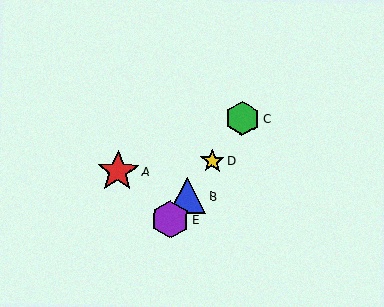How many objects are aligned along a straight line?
4 objects (B, C, D, E) are aligned along a straight line.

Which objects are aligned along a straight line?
Objects B, C, D, E are aligned along a straight line.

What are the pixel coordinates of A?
Object A is at (118, 171).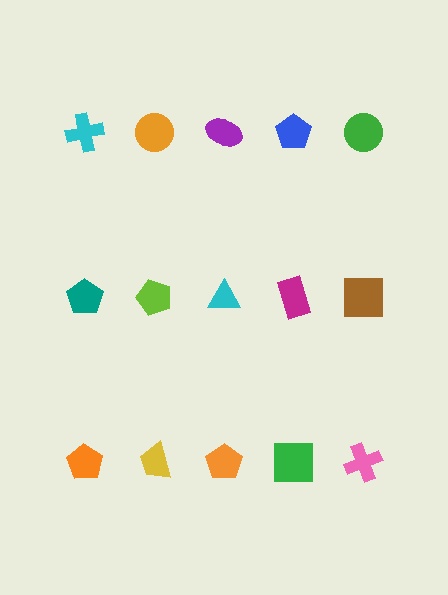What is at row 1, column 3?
A purple ellipse.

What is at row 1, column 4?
A blue pentagon.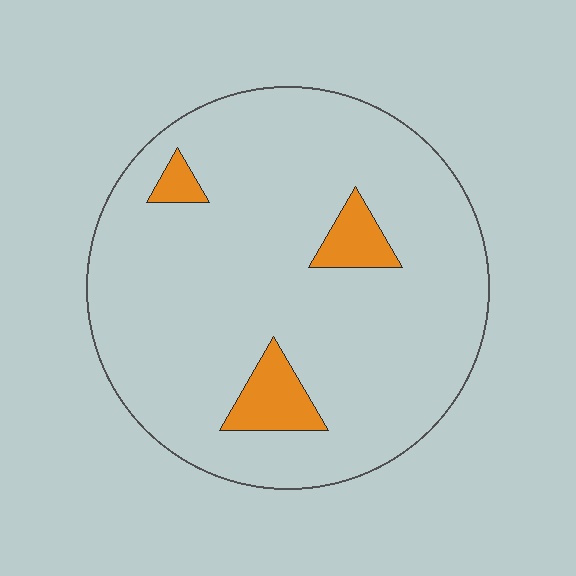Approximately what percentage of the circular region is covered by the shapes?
Approximately 10%.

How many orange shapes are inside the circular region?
3.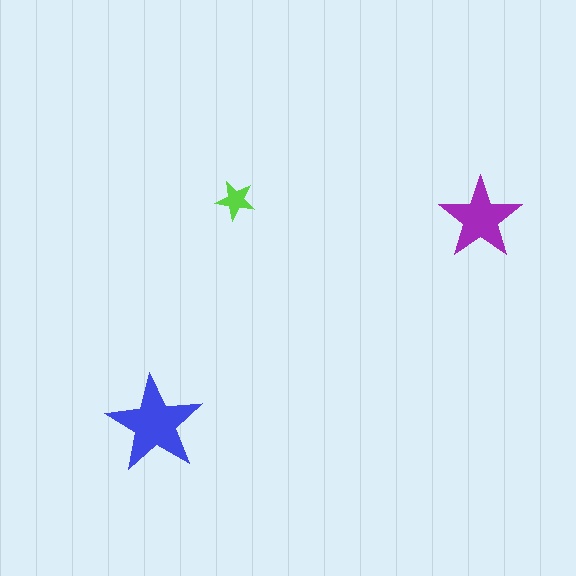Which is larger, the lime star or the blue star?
The blue one.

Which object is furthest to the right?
The purple star is rightmost.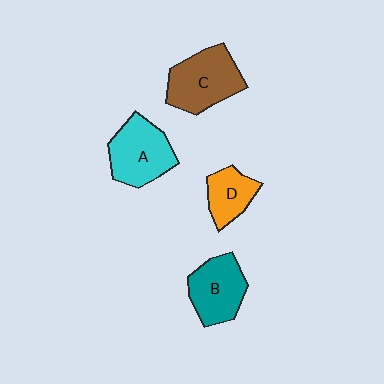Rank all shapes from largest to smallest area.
From largest to smallest: C (brown), A (cyan), B (teal), D (orange).